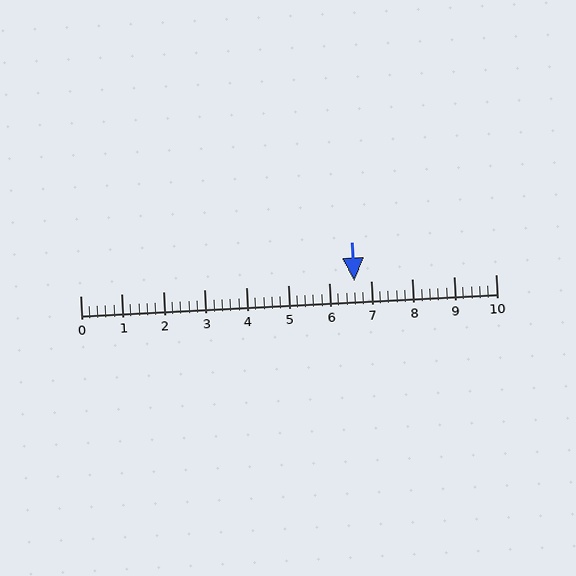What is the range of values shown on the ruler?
The ruler shows values from 0 to 10.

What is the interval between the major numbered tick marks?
The major tick marks are spaced 1 units apart.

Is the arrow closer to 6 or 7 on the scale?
The arrow is closer to 7.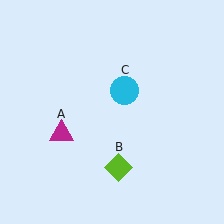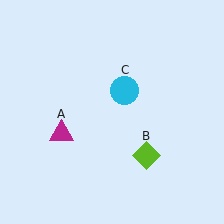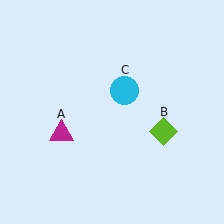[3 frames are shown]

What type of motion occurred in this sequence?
The lime diamond (object B) rotated counterclockwise around the center of the scene.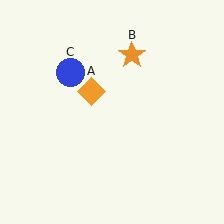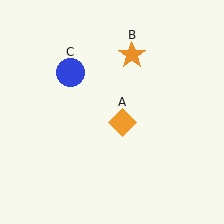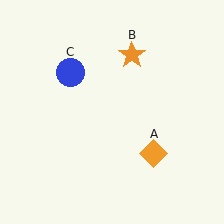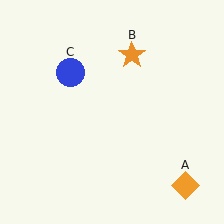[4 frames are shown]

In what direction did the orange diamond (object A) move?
The orange diamond (object A) moved down and to the right.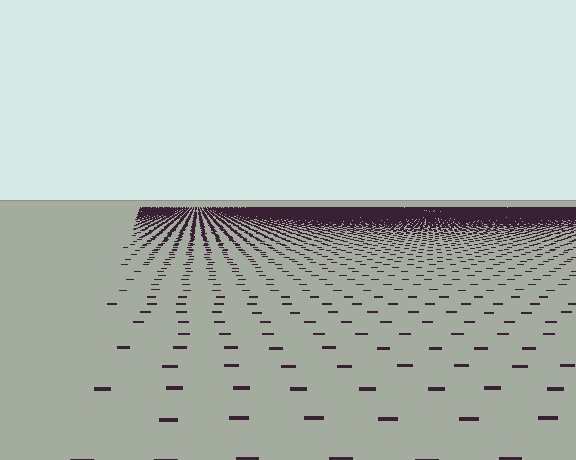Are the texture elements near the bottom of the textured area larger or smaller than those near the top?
Larger. Near the bottom, elements are closer to the viewer and appear at a bigger on-screen size.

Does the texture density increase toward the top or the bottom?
Density increases toward the top.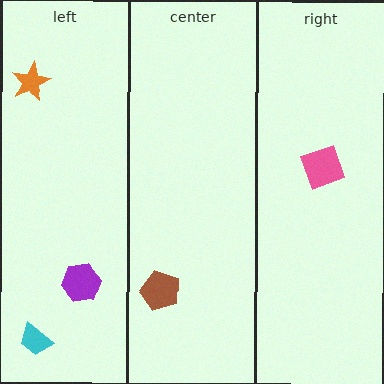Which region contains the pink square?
The right region.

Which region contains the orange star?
The left region.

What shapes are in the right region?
The pink square.